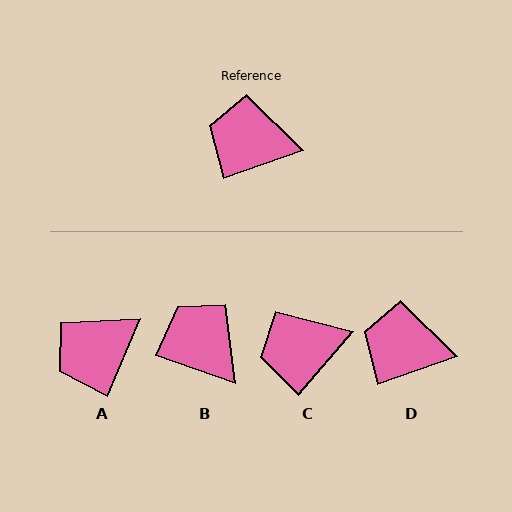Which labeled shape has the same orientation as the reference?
D.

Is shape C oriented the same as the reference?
No, it is off by about 31 degrees.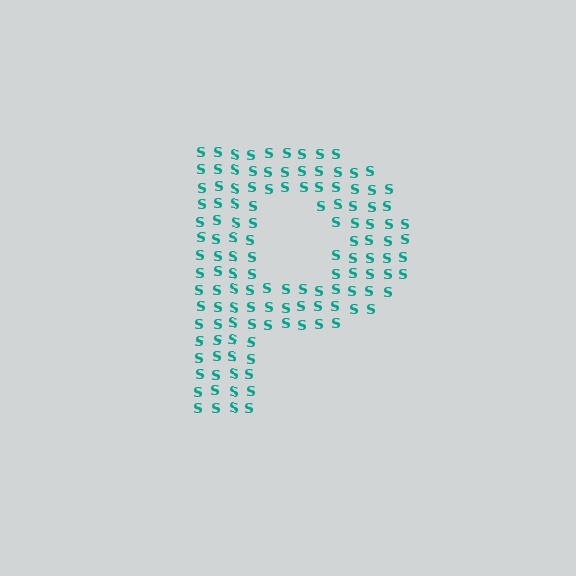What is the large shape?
The large shape is the letter P.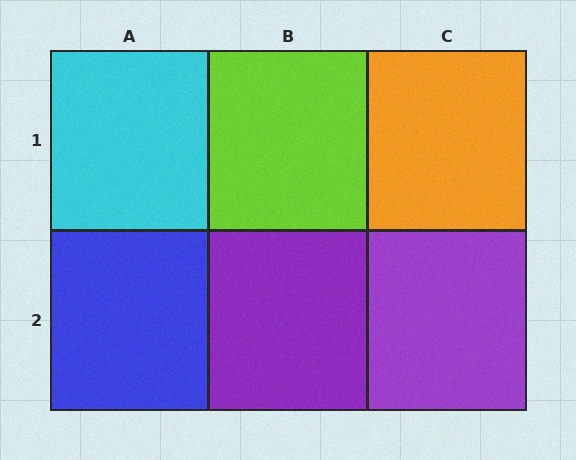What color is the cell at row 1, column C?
Orange.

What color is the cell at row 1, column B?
Lime.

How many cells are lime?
1 cell is lime.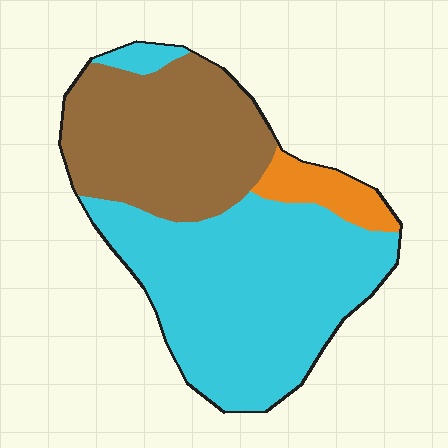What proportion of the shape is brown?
Brown covers 36% of the shape.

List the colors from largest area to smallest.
From largest to smallest: cyan, brown, orange.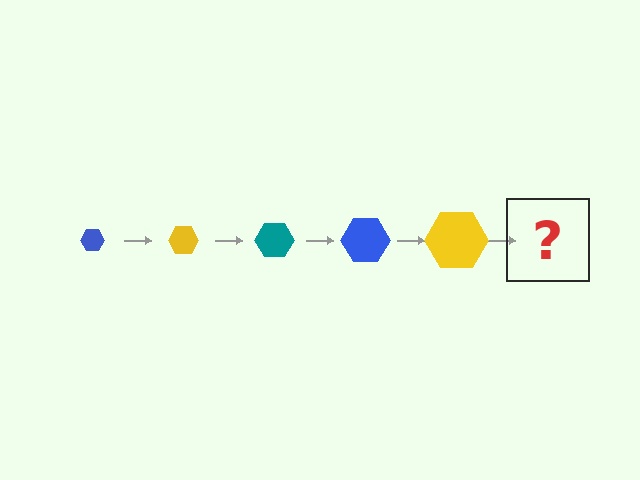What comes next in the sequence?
The next element should be a teal hexagon, larger than the previous one.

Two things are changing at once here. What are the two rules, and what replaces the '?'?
The two rules are that the hexagon grows larger each step and the color cycles through blue, yellow, and teal. The '?' should be a teal hexagon, larger than the previous one.